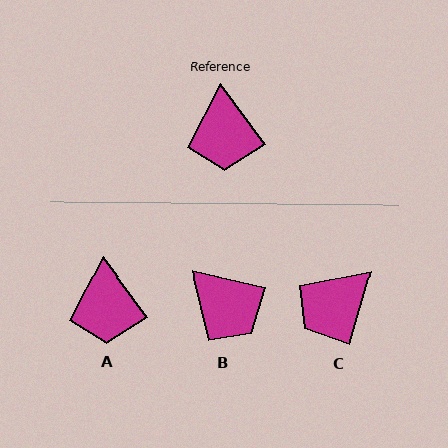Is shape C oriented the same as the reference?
No, it is off by about 52 degrees.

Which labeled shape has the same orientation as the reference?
A.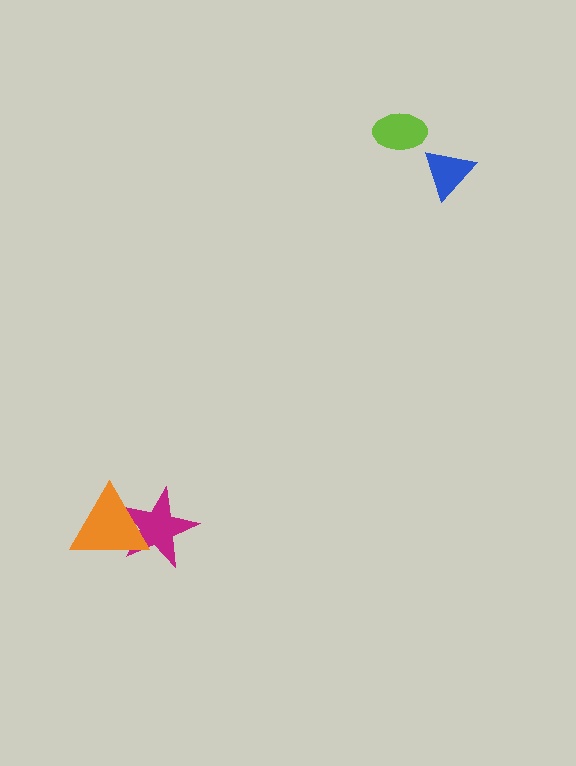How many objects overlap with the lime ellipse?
0 objects overlap with the lime ellipse.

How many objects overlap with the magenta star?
1 object overlaps with the magenta star.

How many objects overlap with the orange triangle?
1 object overlaps with the orange triangle.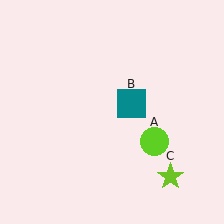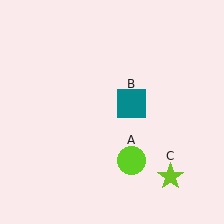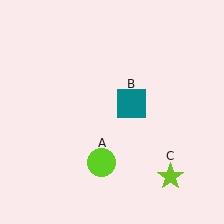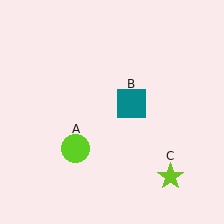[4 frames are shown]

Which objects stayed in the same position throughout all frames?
Teal square (object B) and lime star (object C) remained stationary.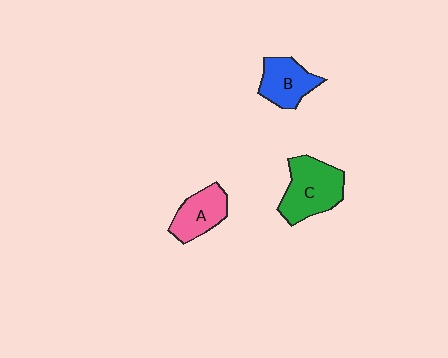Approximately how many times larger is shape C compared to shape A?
Approximately 1.5 times.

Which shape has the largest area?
Shape C (green).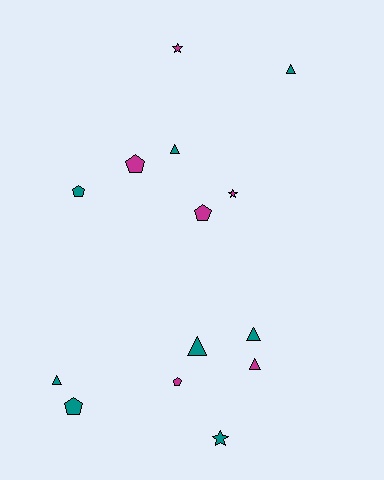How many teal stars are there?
There is 1 teal star.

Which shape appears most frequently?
Triangle, with 6 objects.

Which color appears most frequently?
Teal, with 8 objects.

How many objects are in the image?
There are 14 objects.